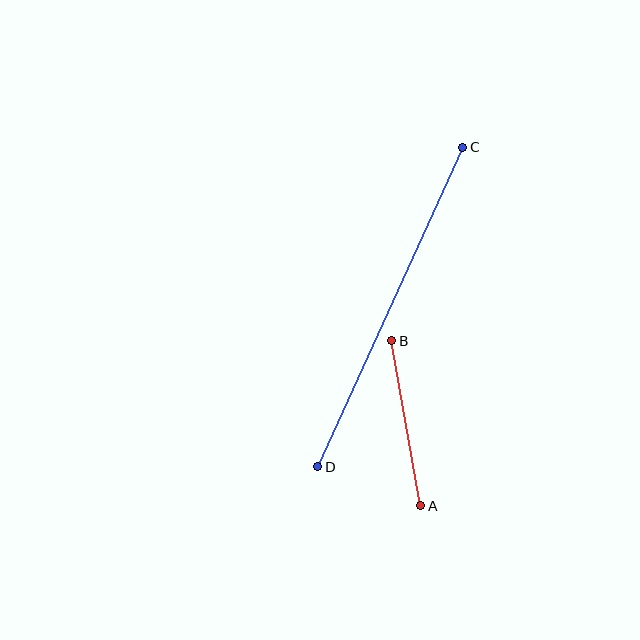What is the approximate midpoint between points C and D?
The midpoint is at approximately (390, 307) pixels.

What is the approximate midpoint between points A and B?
The midpoint is at approximately (406, 423) pixels.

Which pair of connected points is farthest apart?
Points C and D are farthest apart.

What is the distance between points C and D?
The distance is approximately 351 pixels.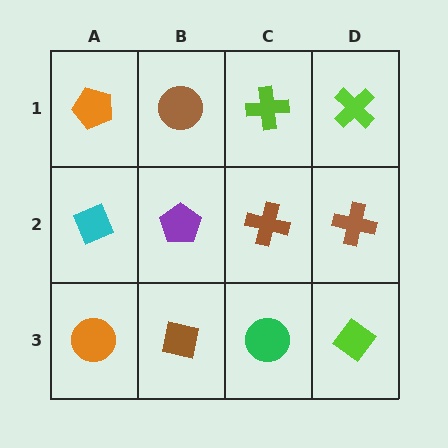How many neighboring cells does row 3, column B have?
3.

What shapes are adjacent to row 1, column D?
A brown cross (row 2, column D), a lime cross (row 1, column C).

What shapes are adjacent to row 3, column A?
A cyan diamond (row 2, column A), a brown square (row 3, column B).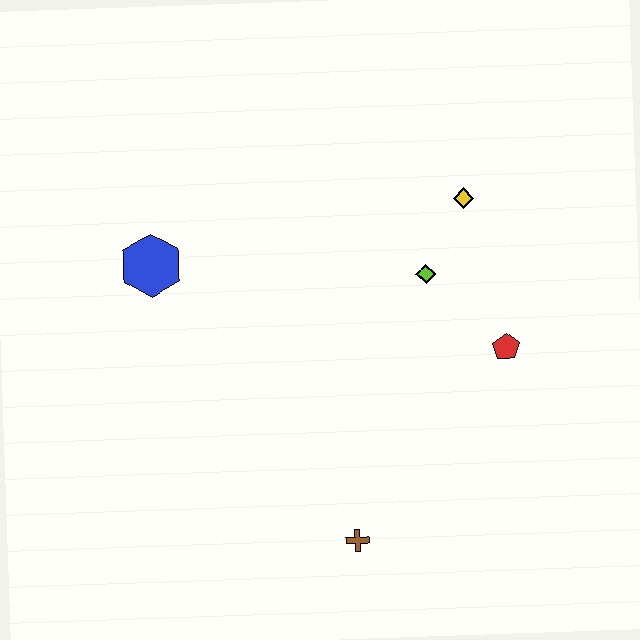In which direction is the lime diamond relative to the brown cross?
The lime diamond is above the brown cross.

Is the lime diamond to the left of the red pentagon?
Yes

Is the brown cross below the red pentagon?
Yes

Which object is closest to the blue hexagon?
The lime diamond is closest to the blue hexagon.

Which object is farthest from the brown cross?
The yellow diamond is farthest from the brown cross.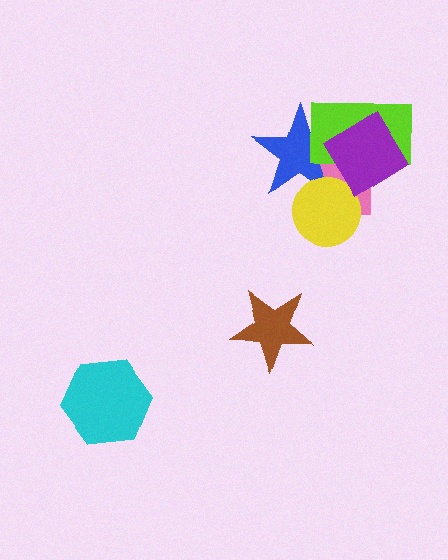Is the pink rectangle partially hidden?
Yes, it is partially covered by another shape.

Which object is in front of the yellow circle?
The purple diamond is in front of the yellow circle.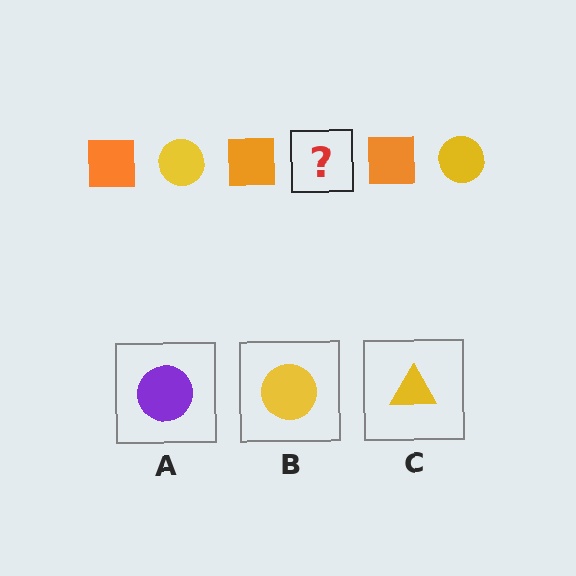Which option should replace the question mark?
Option B.